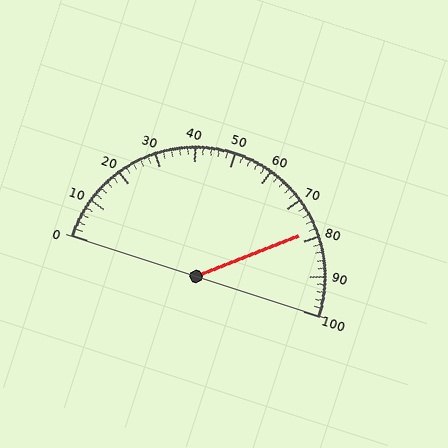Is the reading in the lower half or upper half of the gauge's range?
The reading is in the upper half of the range (0 to 100).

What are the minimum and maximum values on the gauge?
The gauge ranges from 0 to 100.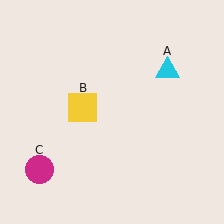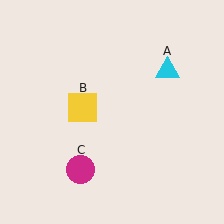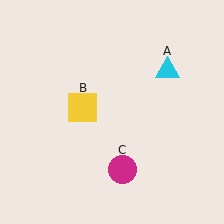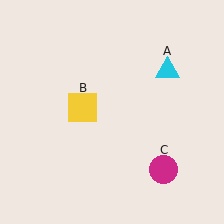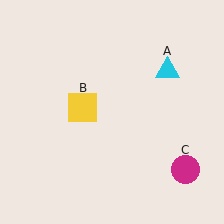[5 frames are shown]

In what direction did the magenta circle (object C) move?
The magenta circle (object C) moved right.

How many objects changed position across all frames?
1 object changed position: magenta circle (object C).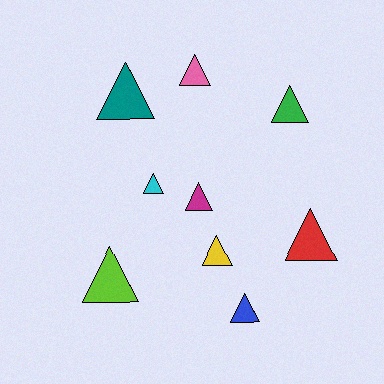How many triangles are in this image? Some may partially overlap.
There are 9 triangles.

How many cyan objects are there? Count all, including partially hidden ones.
There is 1 cyan object.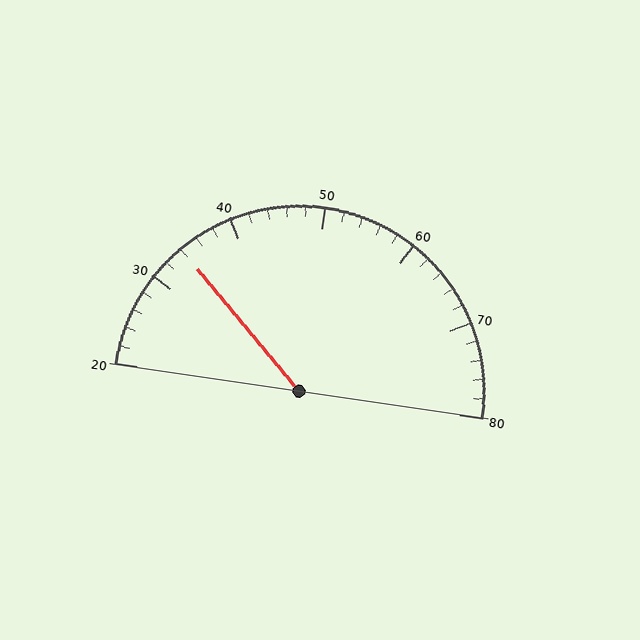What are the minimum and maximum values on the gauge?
The gauge ranges from 20 to 80.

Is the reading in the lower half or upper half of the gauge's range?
The reading is in the lower half of the range (20 to 80).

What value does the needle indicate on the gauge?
The needle indicates approximately 34.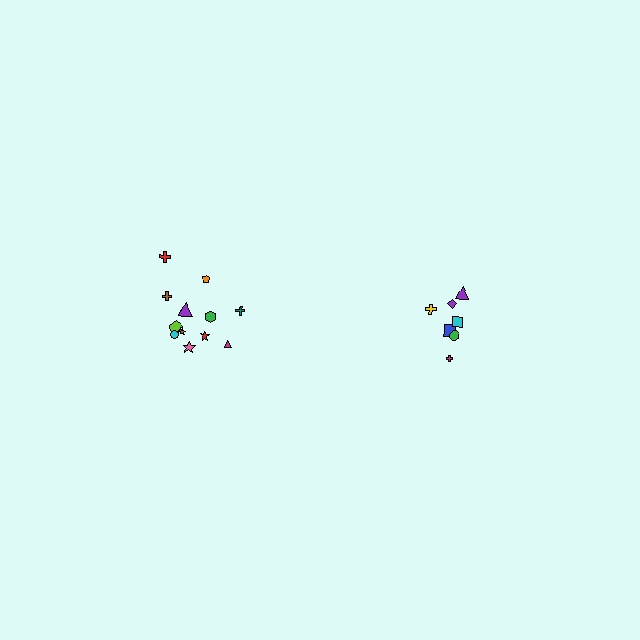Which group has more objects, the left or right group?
The left group.